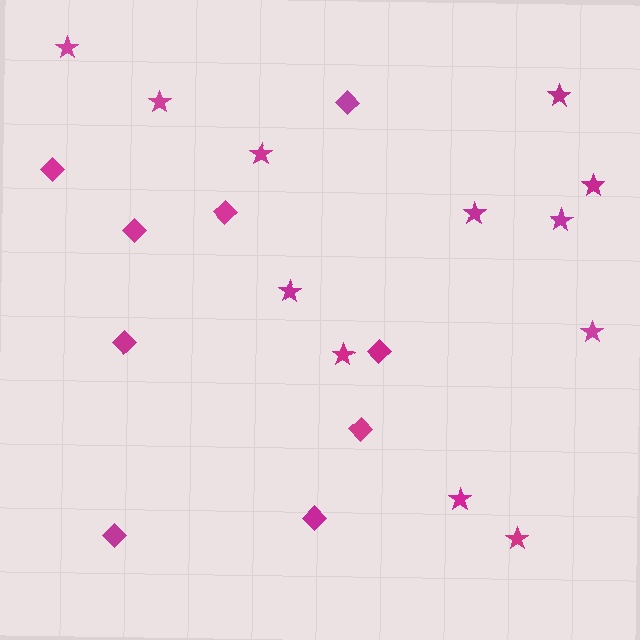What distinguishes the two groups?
There are 2 groups: one group of diamonds (9) and one group of stars (12).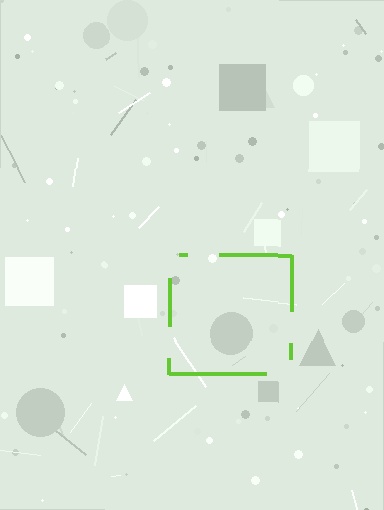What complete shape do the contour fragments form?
The contour fragments form a square.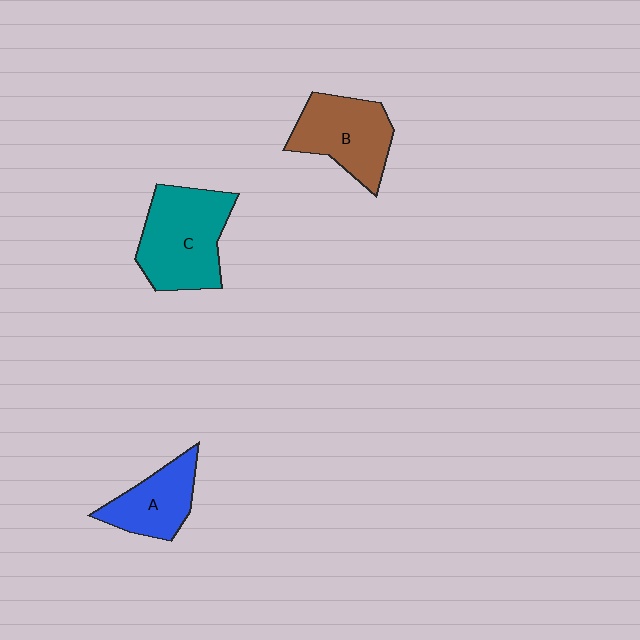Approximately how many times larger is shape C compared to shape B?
Approximately 1.2 times.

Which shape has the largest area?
Shape C (teal).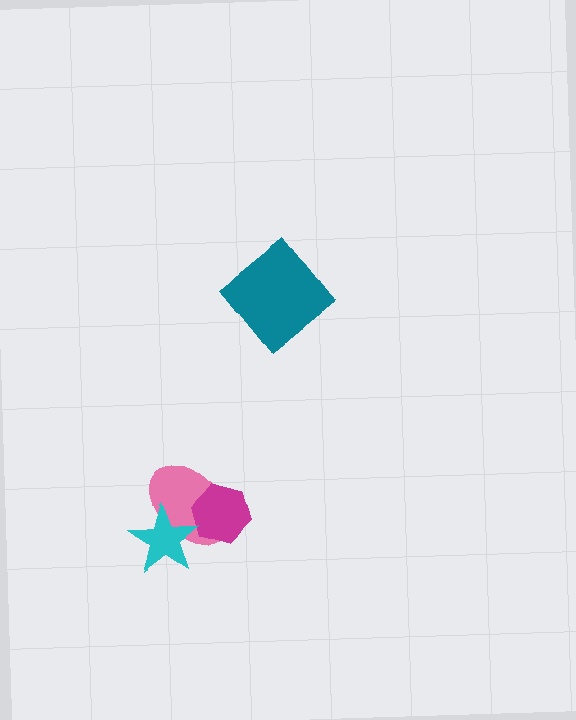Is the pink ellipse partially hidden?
Yes, it is partially covered by another shape.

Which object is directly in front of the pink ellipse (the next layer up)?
The magenta hexagon is directly in front of the pink ellipse.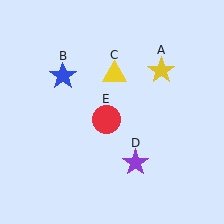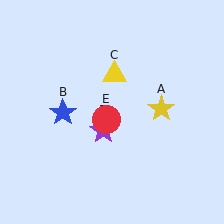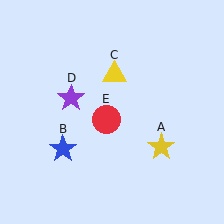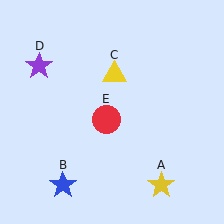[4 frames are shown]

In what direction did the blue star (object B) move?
The blue star (object B) moved down.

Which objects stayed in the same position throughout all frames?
Yellow triangle (object C) and red circle (object E) remained stationary.